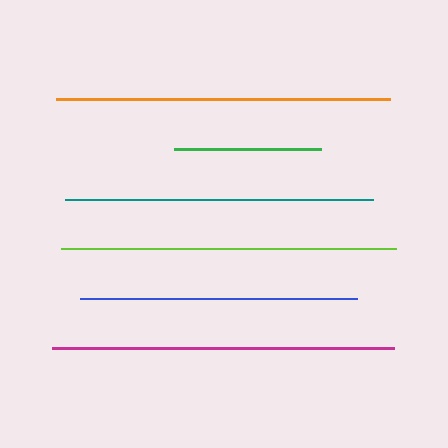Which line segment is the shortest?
The green line is the shortest at approximately 148 pixels.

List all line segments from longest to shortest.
From longest to shortest: magenta, lime, orange, teal, blue, green.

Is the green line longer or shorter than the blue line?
The blue line is longer than the green line.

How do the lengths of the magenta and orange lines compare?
The magenta and orange lines are approximately the same length.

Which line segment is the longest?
The magenta line is the longest at approximately 342 pixels.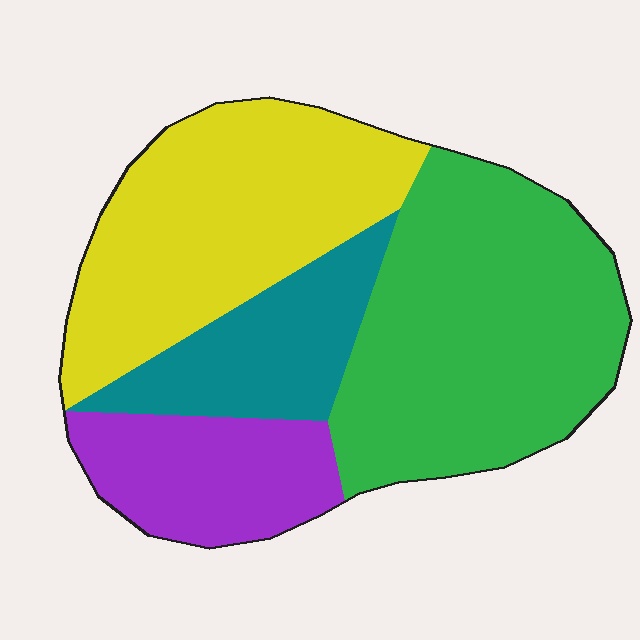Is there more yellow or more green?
Green.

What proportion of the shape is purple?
Purple covers 15% of the shape.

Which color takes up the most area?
Green, at roughly 40%.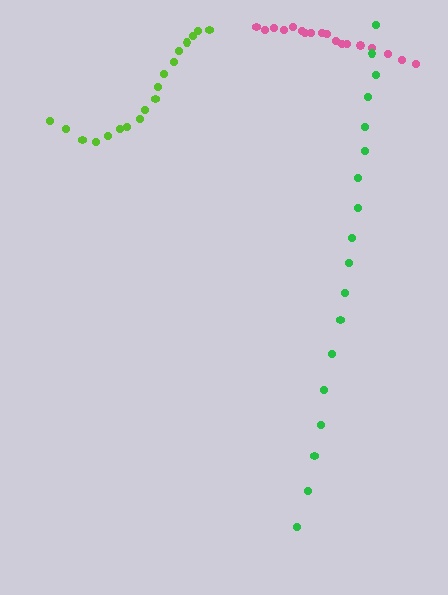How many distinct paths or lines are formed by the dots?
There are 3 distinct paths.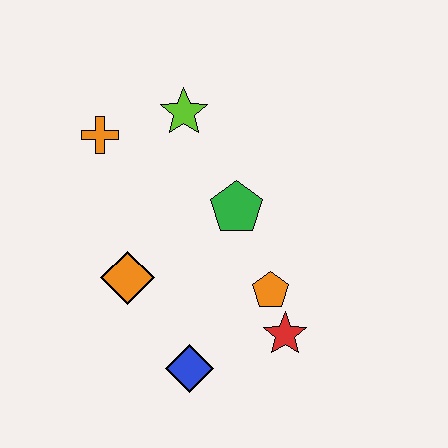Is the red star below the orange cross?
Yes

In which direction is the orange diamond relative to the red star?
The orange diamond is to the left of the red star.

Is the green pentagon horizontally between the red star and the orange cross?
Yes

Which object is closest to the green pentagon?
The orange pentagon is closest to the green pentagon.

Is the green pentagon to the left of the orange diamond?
No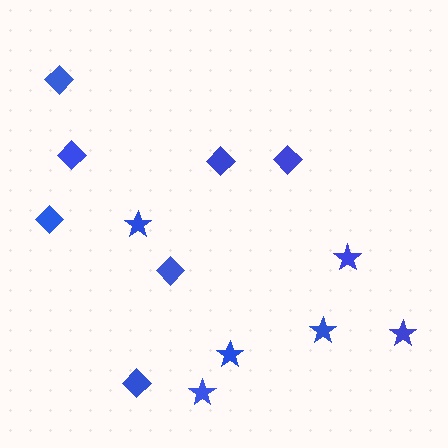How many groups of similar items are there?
There are 2 groups: one group of diamonds (7) and one group of stars (6).